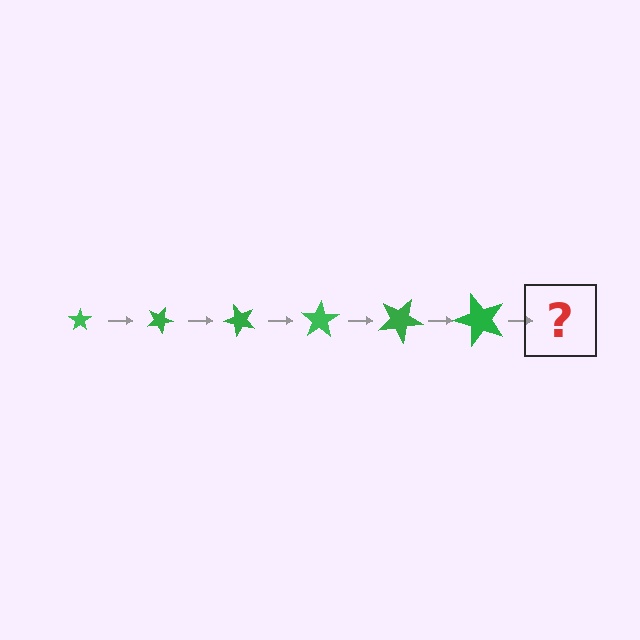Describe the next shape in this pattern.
It should be a star, larger than the previous one and rotated 150 degrees from the start.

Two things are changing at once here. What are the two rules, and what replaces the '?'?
The two rules are that the star grows larger each step and it rotates 25 degrees each step. The '?' should be a star, larger than the previous one and rotated 150 degrees from the start.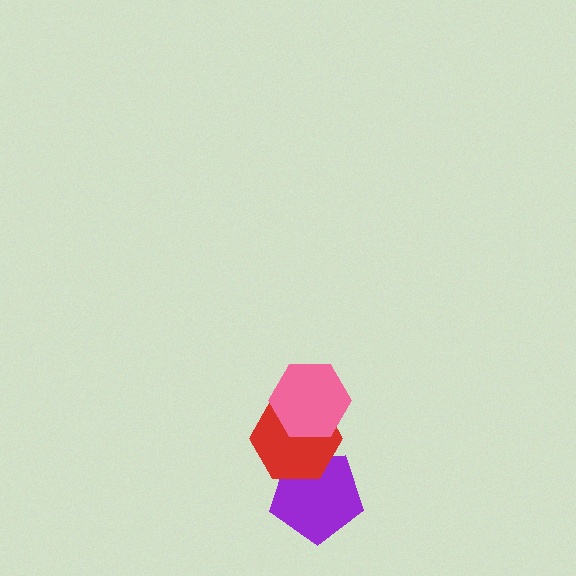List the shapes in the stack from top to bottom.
From top to bottom: the pink hexagon, the red hexagon, the purple pentagon.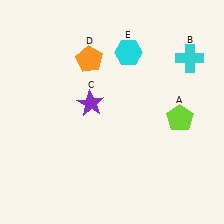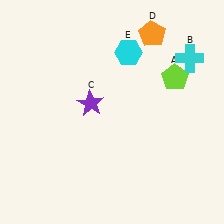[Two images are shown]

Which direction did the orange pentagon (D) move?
The orange pentagon (D) moved right.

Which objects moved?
The objects that moved are: the lime pentagon (A), the orange pentagon (D).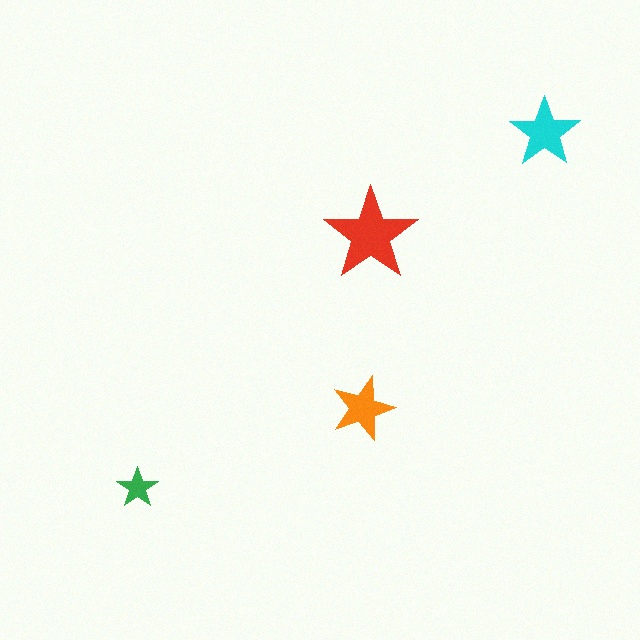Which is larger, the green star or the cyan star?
The cyan one.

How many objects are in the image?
There are 4 objects in the image.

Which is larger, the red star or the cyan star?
The red one.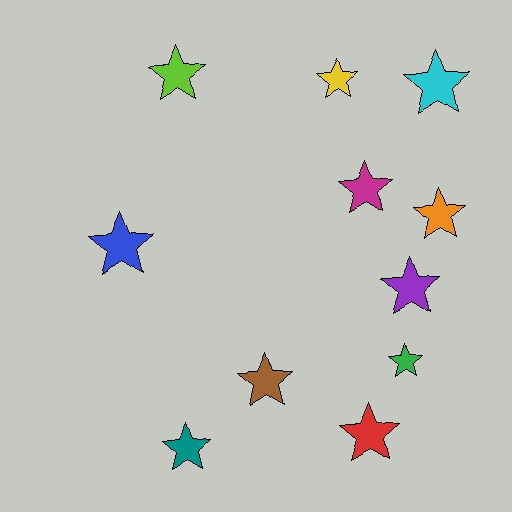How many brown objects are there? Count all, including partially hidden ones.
There is 1 brown object.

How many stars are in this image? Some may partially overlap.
There are 11 stars.